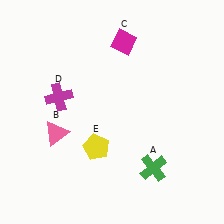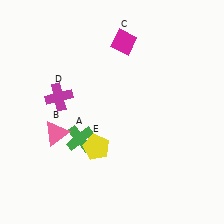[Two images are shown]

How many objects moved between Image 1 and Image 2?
1 object moved between the two images.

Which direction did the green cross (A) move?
The green cross (A) moved left.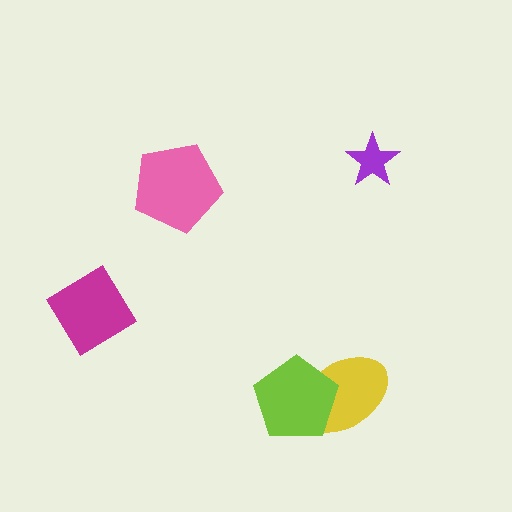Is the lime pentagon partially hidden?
No, no other shape covers it.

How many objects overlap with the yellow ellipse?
1 object overlaps with the yellow ellipse.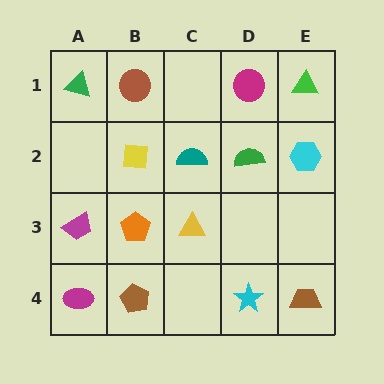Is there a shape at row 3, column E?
No, that cell is empty.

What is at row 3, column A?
A magenta trapezoid.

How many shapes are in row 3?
3 shapes.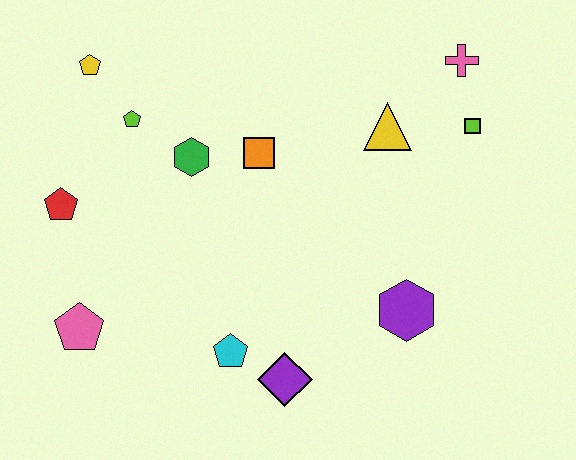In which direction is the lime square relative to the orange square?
The lime square is to the right of the orange square.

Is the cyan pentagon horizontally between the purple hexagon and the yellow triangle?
No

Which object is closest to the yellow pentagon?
The lime pentagon is closest to the yellow pentagon.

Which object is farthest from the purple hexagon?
The yellow pentagon is farthest from the purple hexagon.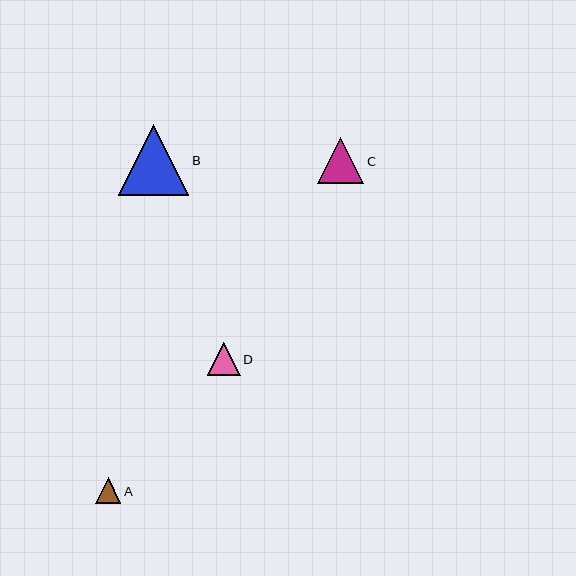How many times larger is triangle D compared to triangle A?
Triangle D is approximately 1.3 times the size of triangle A.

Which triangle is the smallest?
Triangle A is the smallest with a size of approximately 26 pixels.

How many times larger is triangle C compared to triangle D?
Triangle C is approximately 1.4 times the size of triangle D.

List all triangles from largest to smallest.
From largest to smallest: B, C, D, A.